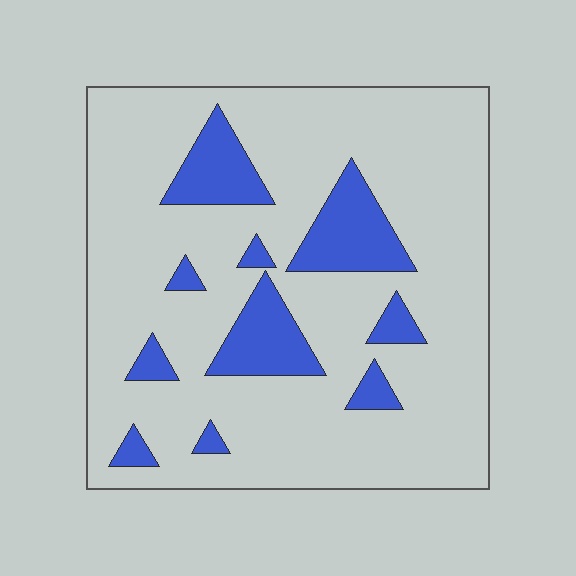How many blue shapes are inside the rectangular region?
10.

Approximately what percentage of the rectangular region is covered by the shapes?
Approximately 15%.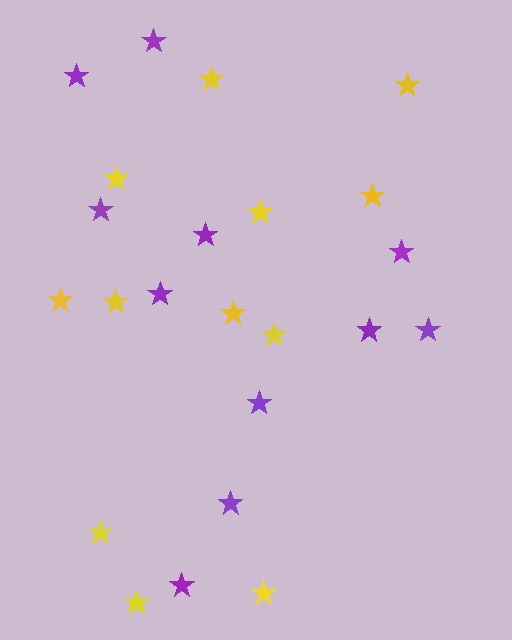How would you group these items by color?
There are 2 groups: one group of purple stars (11) and one group of yellow stars (12).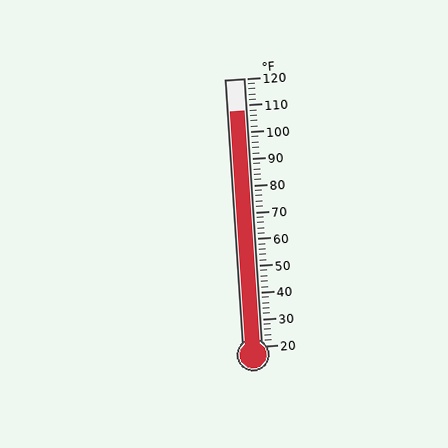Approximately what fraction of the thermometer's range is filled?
The thermometer is filled to approximately 90% of its range.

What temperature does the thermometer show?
The thermometer shows approximately 108°F.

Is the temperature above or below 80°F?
The temperature is above 80°F.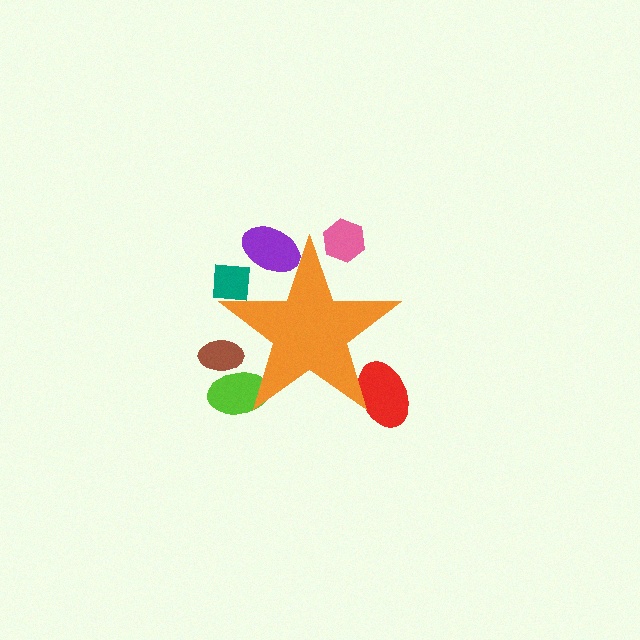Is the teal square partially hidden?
Yes, the teal square is partially hidden behind the orange star.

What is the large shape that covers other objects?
An orange star.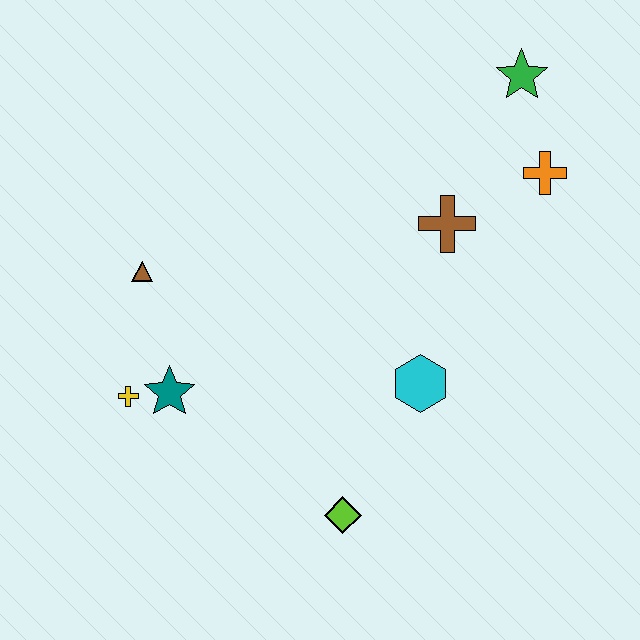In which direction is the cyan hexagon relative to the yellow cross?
The cyan hexagon is to the right of the yellow cross.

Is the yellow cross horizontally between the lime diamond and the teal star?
No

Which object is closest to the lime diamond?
The cyan hexagon is closest to the lime diamond.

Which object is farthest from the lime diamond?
The green star is farthest from the lime diamond.